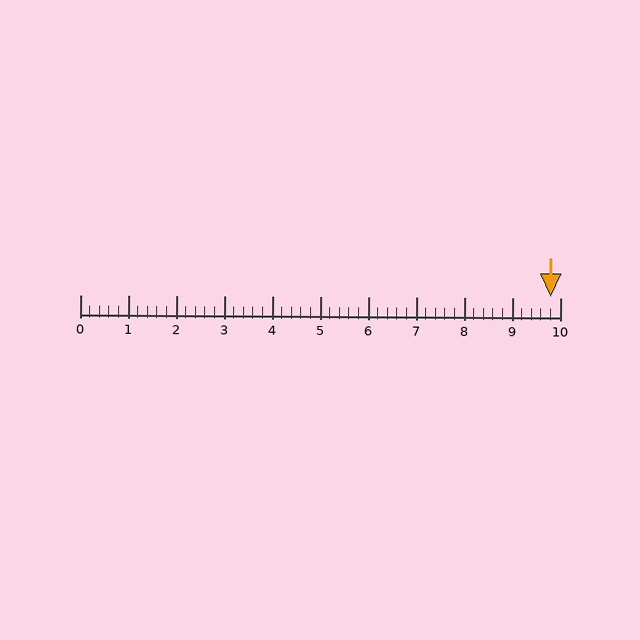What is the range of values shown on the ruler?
The ruler shows values from 0 to 10.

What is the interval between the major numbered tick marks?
The major tick marks are spaced 1 units apart.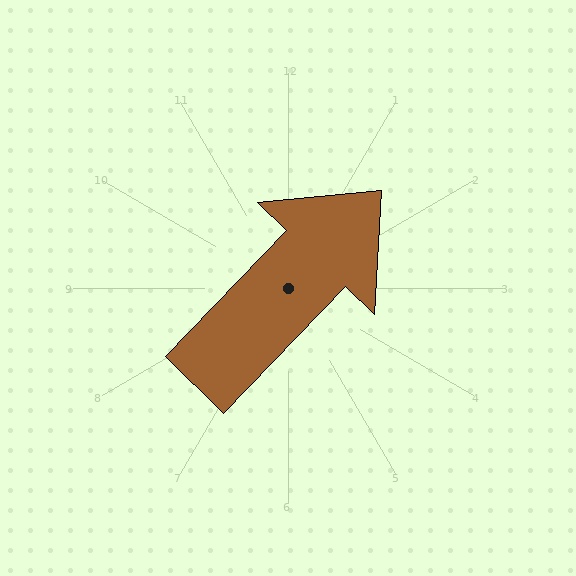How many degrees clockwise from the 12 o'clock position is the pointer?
Approximately 44 degrees.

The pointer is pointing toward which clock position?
Roughly 1 o'clock.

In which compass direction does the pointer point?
Northeast.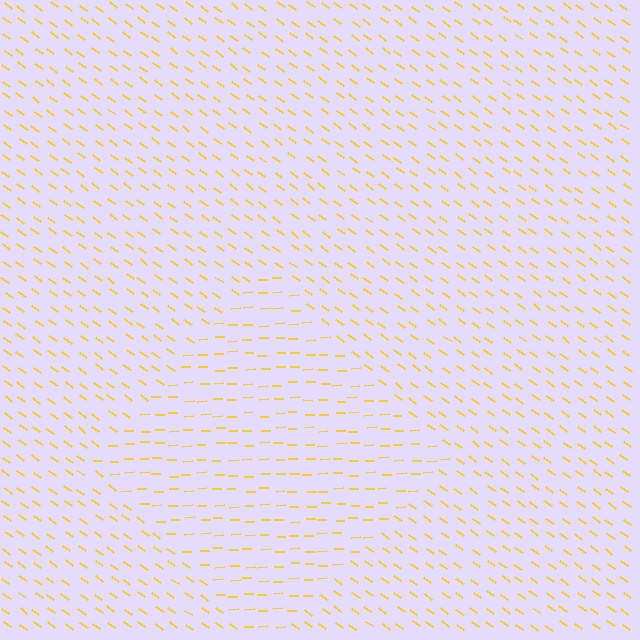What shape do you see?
I see a diamond.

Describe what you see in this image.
The image is filled with small yellow line segments. A diamond region in the image has lines oriented differently from the surrounding lines, creating a visible texture boundary.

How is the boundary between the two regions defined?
The boundary is defined purely by a change in line orientation (approximately 39 degrees difference). All lines are the same color and thickness.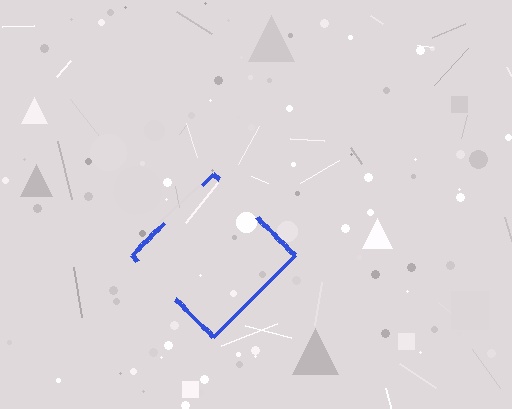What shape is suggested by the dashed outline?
The dashed outline suggests a diamond.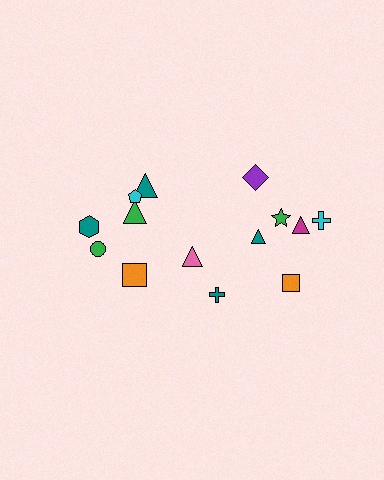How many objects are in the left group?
There are 6 objects.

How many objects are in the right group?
There are 8 objects.